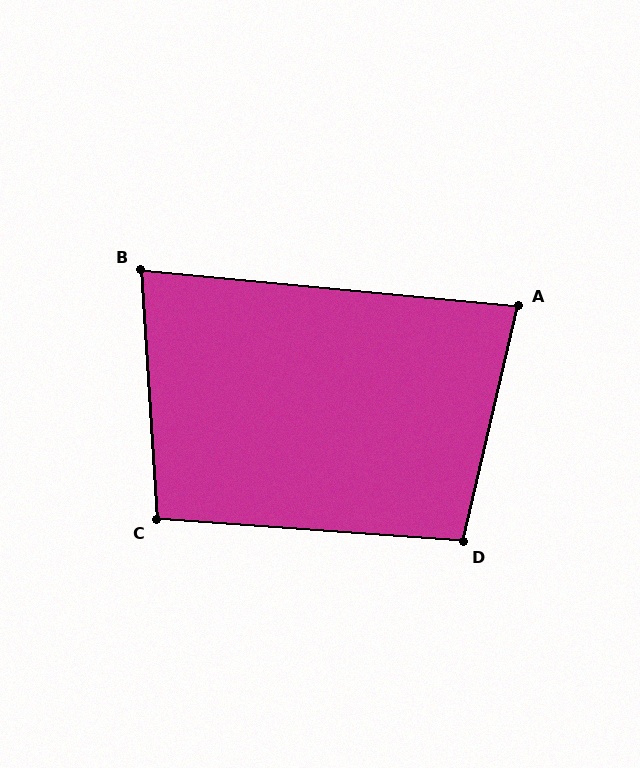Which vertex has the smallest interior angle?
B, at approximately 81 degrees.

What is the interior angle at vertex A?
Approximately 82 degrees (acute).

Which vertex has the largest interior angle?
D, at approximately 99 degrees.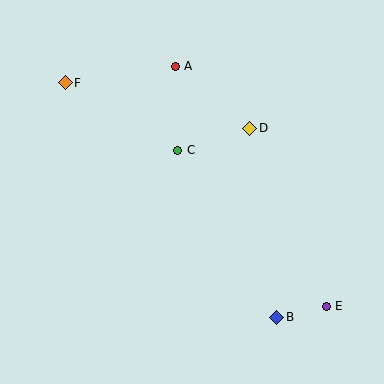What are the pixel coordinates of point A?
Point A is at (175, 66).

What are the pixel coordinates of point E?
Point E is at (326, 306).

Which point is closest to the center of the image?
Point C at (178, 150) is closest to the center.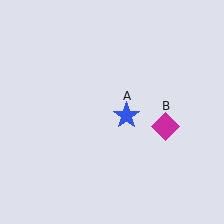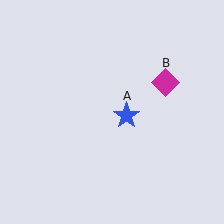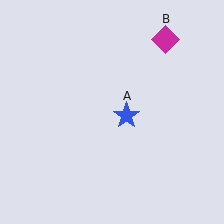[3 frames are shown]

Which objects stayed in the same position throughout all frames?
Blue star (object A) remained stationary.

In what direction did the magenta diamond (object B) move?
The magenta diamond (object B) moved up.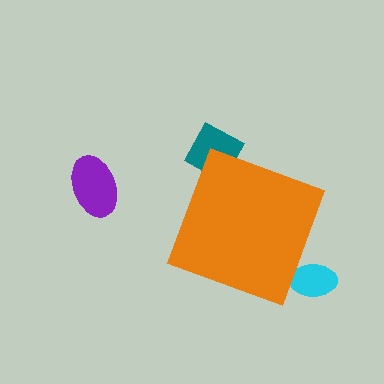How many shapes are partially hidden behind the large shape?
2 shapes are partially hidden.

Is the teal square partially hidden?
Yes, the teal square is partially hidden behind the orange diamond.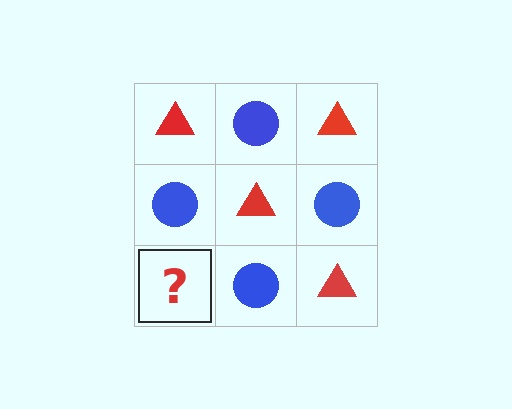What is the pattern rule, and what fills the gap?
The rule is that it alternates red triangle and blue circle in a checkerboard pattern. The gap should be filled with a red triangle.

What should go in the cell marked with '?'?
The missing cell should contain a red triangle.